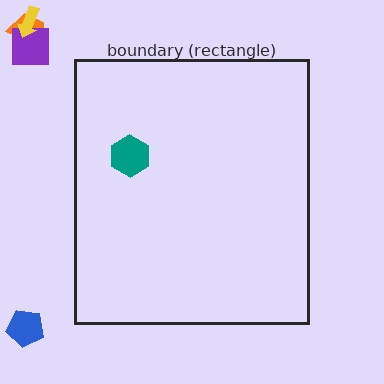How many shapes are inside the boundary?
1 inside, 4 outside.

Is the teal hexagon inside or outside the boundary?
Inside.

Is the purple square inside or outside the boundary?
Outside.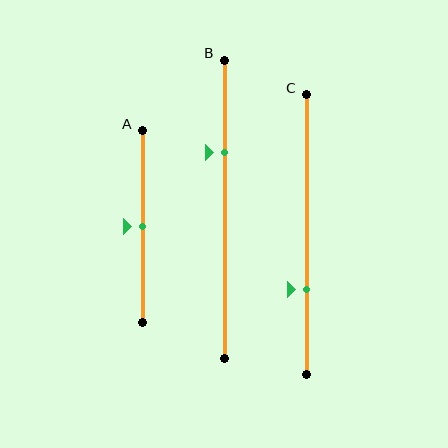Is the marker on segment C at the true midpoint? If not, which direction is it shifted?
No, the marker on segment C is shifted downward by about 20% of the segment length.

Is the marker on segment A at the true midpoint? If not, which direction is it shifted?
Yes, the marker on segment A is at the true midpoint.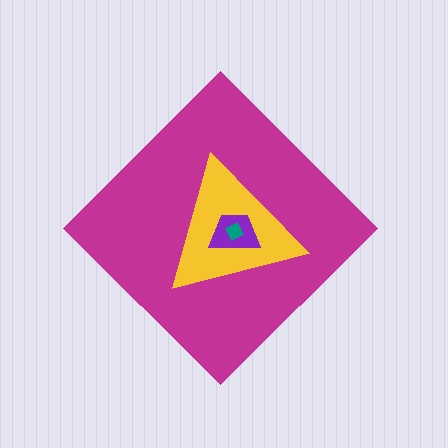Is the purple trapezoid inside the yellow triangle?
Yes.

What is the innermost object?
The teal square.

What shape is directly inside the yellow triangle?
The purple trapezoid.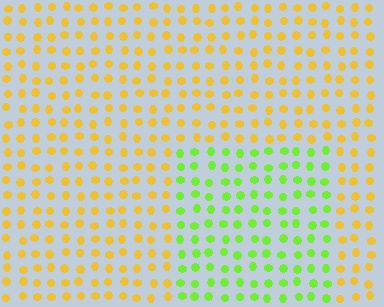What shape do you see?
I see a rectangle.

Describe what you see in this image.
The image is filled with small yellow elements in a uniform arrangement. A rectangle-shaped region is visible where the elements are tinted to a slightly different hue, forming a subtle color boundary.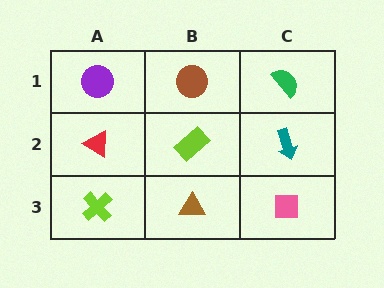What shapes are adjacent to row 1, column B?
A lime rectangle (row 2, column B), a purple circle (row 1, column A), a green semicircle (row 1, column C).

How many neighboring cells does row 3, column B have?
3.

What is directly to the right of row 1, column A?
A brown circle.